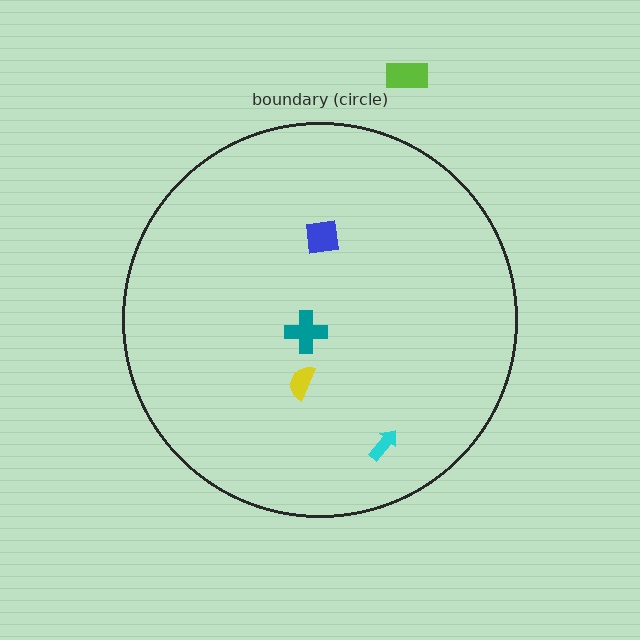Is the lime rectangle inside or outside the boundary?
Outside.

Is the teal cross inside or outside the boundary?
Inside.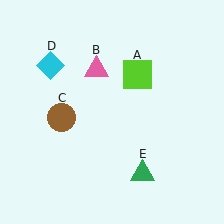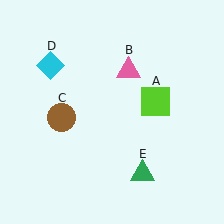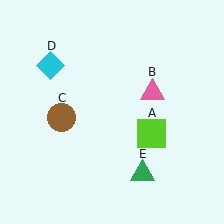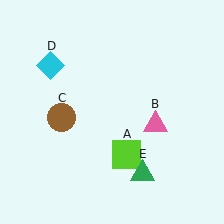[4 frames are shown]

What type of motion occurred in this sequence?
The lime square (object A), pink triangle (object B) rotated clockwise around the center of the scene.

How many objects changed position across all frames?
2 objects changed position: lime square (object A), pink triangle (object B).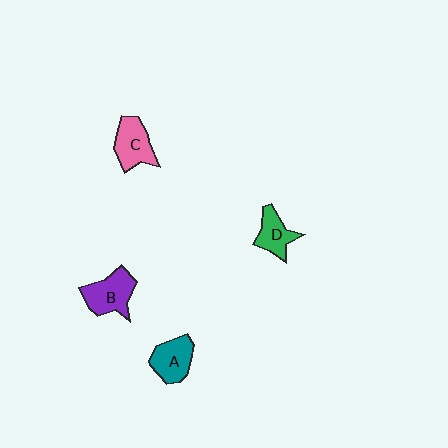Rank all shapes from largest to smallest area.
From largest to smallest: B (purple), C (pink), A (teal), D (green).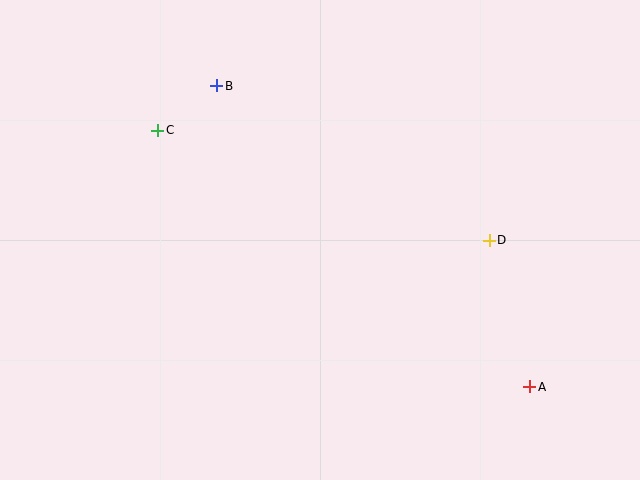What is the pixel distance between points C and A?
The distance between C and A is 452 pixels.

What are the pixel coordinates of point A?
Point A is at (530, 387).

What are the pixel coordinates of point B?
Point B is at (216, 86).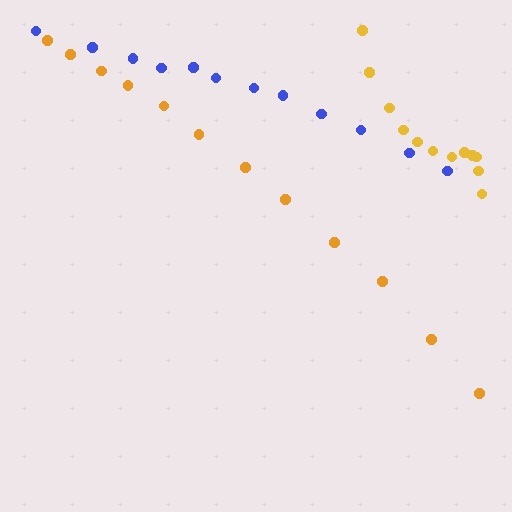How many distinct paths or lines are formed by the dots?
There are 3 distinct paths.